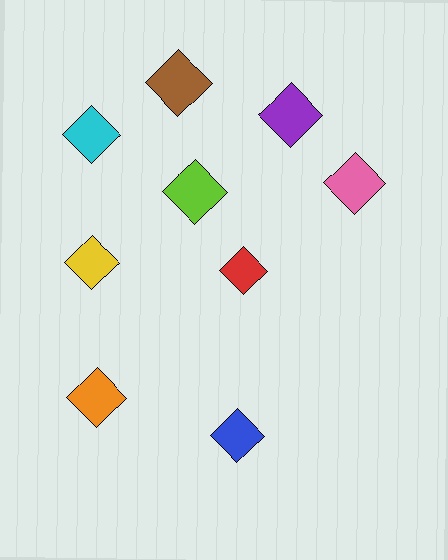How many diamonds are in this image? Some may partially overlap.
There are 9 diamonds.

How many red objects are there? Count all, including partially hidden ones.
There is 1 red object.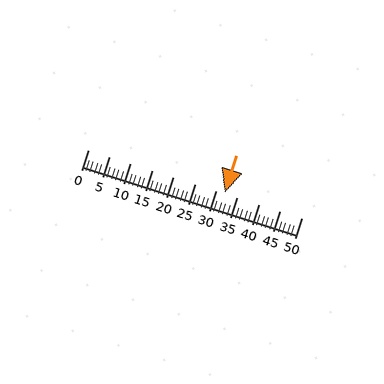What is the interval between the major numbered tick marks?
The major tick marks are spaced 5 units apart.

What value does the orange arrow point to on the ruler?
The orange arrow points to approximately 32.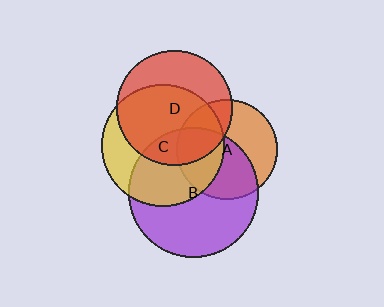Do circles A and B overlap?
Yes.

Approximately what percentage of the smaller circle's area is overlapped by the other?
Approximately 55%.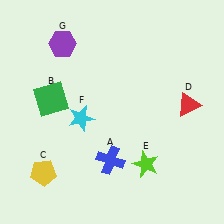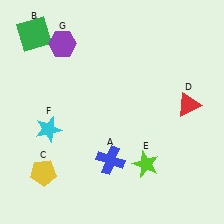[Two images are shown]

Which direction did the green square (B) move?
The green square (B) moved up.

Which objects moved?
The objects that moved are: the green square (B), the cyan star (F).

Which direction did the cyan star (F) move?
The cyan star (F) moved left.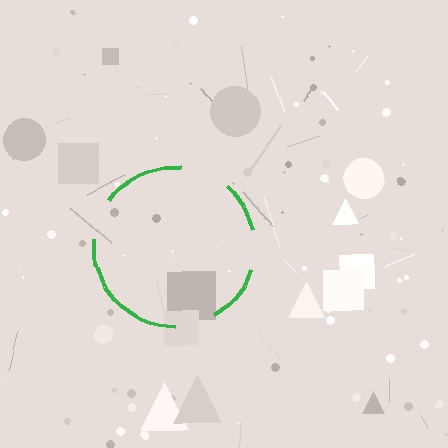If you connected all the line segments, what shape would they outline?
They would outline a circle.